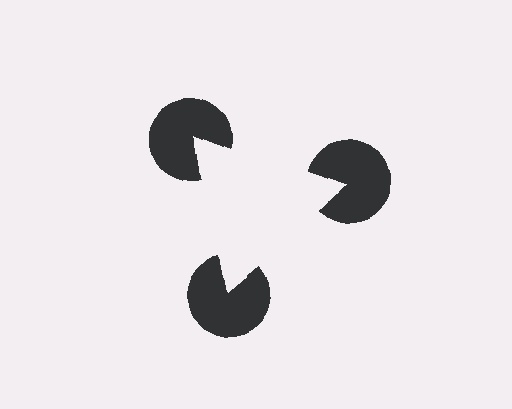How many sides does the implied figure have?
3 sides.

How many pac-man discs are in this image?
There are 3 — one at each vertex of the illusory triangle.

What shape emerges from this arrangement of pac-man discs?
An illusory triangle — its edges are inferred from the aligned wedge cuts in the pac-man discs, not physically drawn.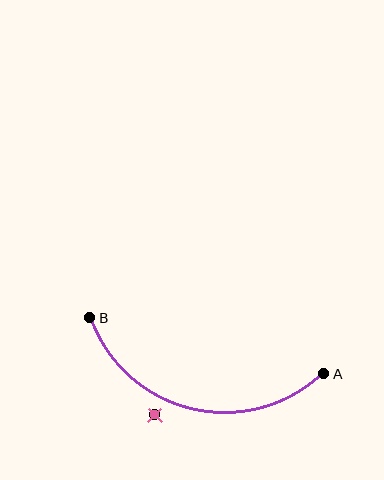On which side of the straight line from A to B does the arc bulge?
The arc bulges below the straight line connecting A and B.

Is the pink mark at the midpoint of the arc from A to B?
No — the pink mark does not lie on the arc at all. It sits slightly outside the curve.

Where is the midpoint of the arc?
The arc midpoint is the point on the curve farthest from the straight line joining A and B. It sits below that line.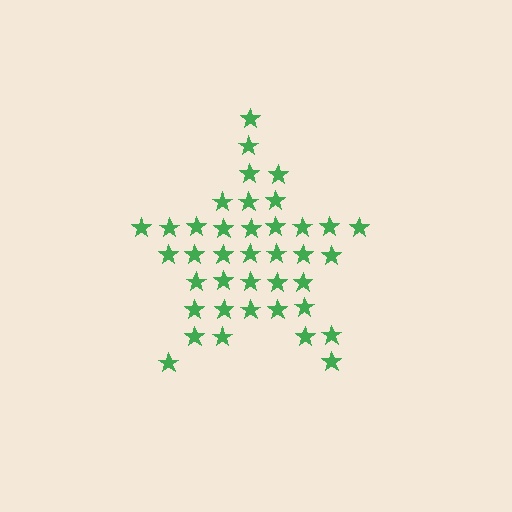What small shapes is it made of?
It is made of small stars.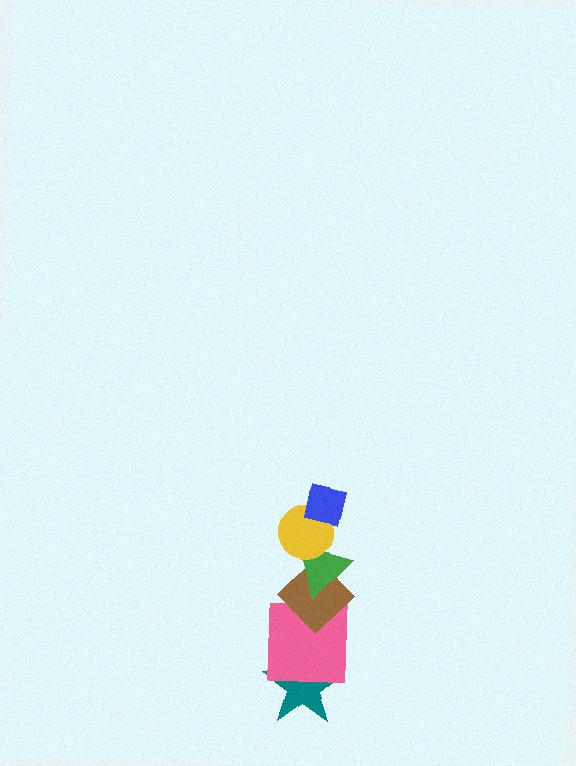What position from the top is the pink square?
The pink square is 5th from the top.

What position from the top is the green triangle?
The green triangle is 3rd from the top.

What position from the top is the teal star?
The teal star is 6th from the top.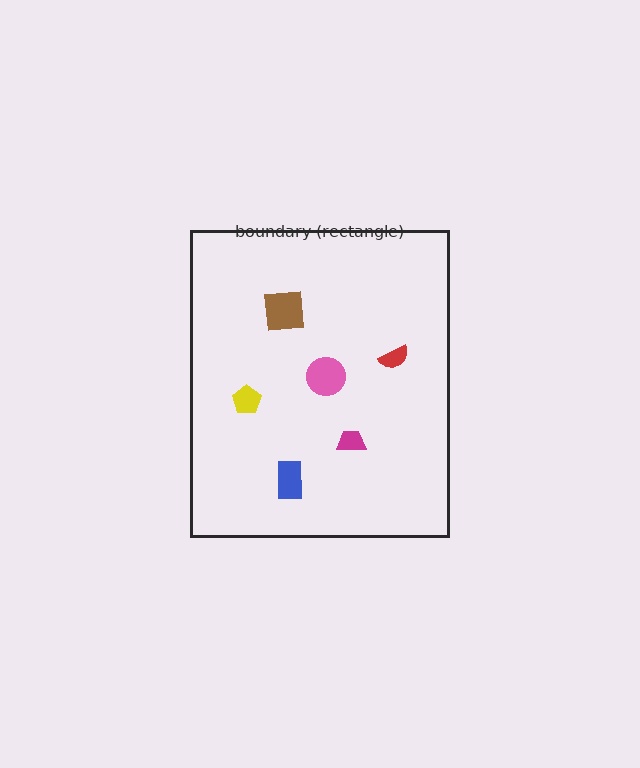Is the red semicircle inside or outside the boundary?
Inside.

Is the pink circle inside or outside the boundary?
Inside.